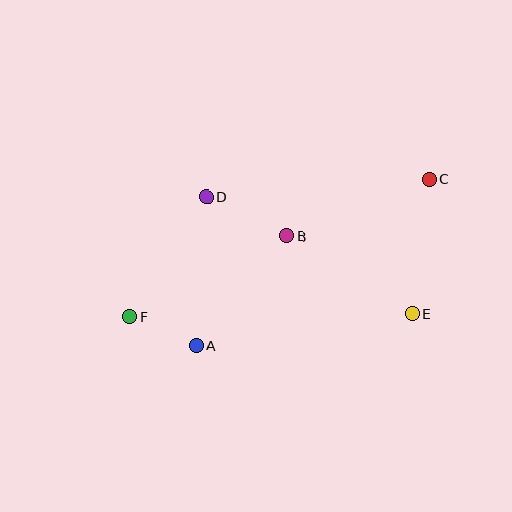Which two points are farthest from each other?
Points C and F are farthest from each other.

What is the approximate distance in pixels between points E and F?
The distance between E and F is approximately 282 pixels.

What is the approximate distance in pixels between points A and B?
The distance between A and B is approximately 142 pixels.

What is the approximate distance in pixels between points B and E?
The distance between B and E is approximately 147 pixels.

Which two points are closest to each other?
Points A and F are closest to each other.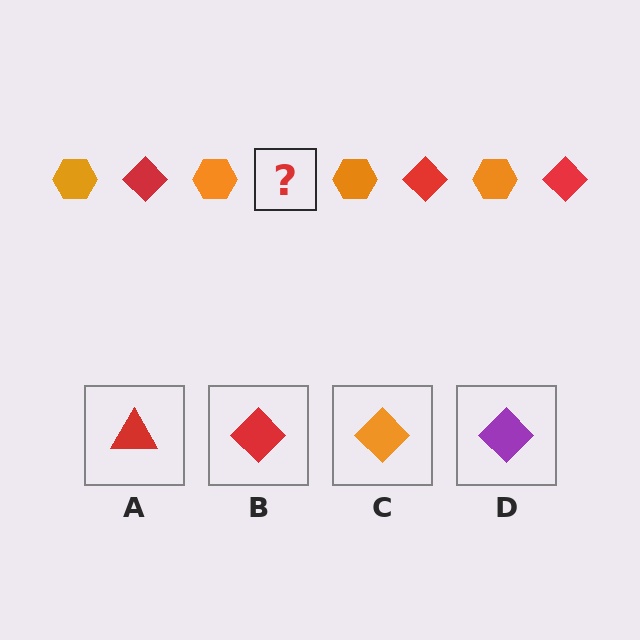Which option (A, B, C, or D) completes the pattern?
B.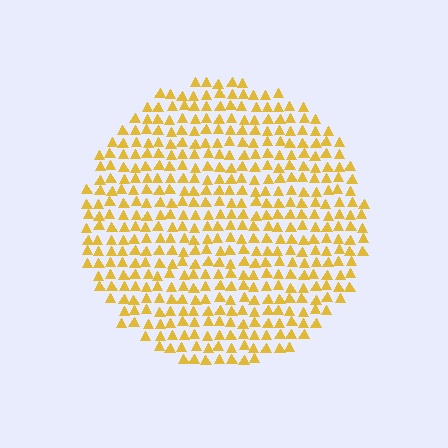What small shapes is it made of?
It is made of small triangles.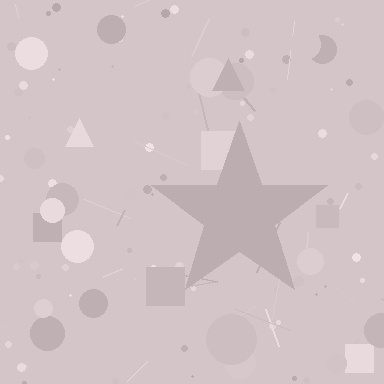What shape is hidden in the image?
A star is hidden in the image.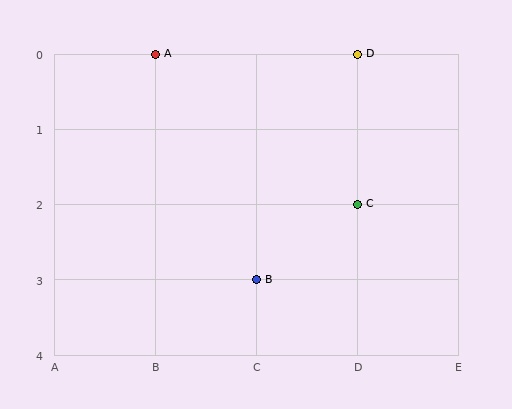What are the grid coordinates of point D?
Point D is at grid coordinates (D, 0).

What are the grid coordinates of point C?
Point C is at grid coordinates (D, 2).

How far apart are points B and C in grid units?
Points B and C are 1 column and 1 row apart (about 1.4 grid units diagonally).